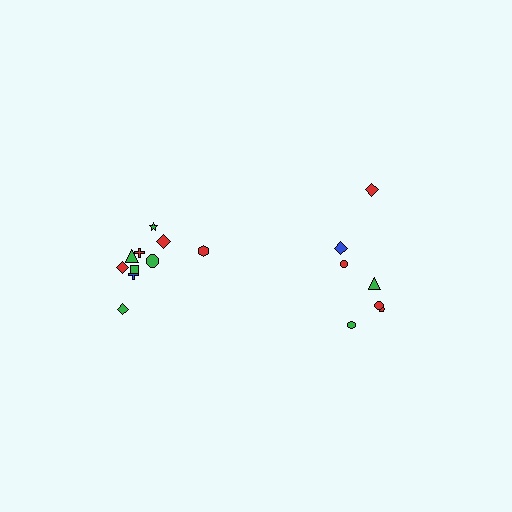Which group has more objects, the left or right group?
The left group.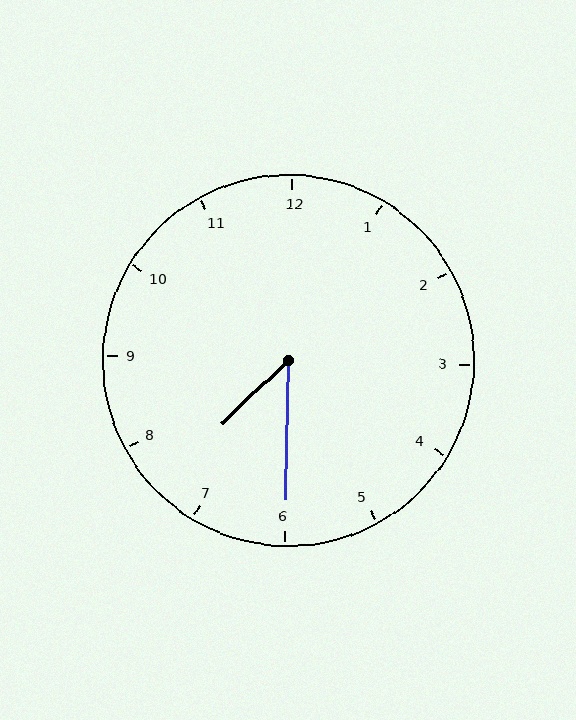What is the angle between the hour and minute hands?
Approximately 45 degrees.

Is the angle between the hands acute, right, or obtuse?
It is acute.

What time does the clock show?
7:30.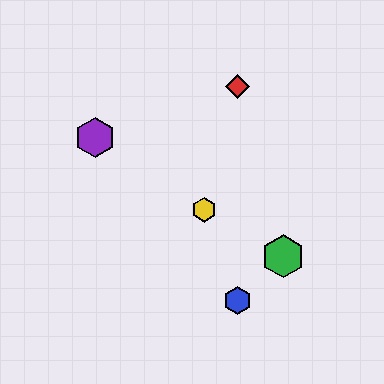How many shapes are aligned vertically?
2 shapes (the red diamond, the blue hexagon) are aligned vertically.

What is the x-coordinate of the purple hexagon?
The purple hexagon is at x≈95.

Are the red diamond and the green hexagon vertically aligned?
No, the red diamond is at x≈237 and the green hexagon is at x≈283.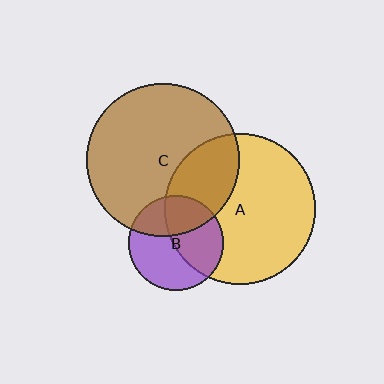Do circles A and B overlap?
Yes.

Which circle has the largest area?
Circle C (brown).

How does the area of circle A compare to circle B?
Approximately 2.5 times.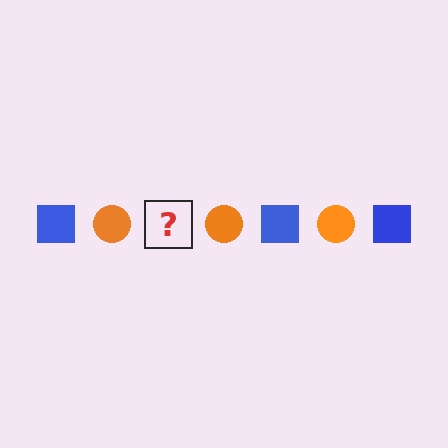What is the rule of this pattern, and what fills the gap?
The rule is that the pattern alternates between blue square and orange circle. The gap should be filled with a blue square.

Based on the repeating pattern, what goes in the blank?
The blank should be a blue square.